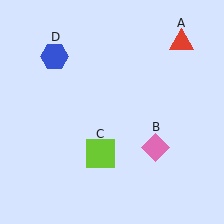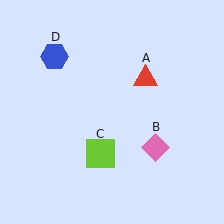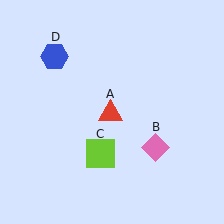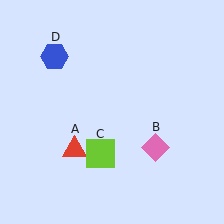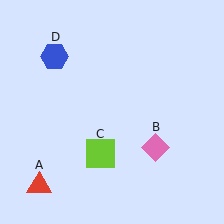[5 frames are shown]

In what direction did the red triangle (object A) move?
The red triangle (object A) moved down and to the left.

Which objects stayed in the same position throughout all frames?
Pink diamond (object B) and lime square (object C) and blue hexagon (object D) remained stationary.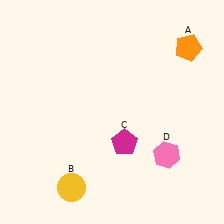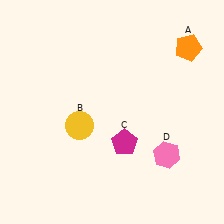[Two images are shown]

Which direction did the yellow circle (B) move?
The yellow circle (B) moved up.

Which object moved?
The yellow circle (B) moved up.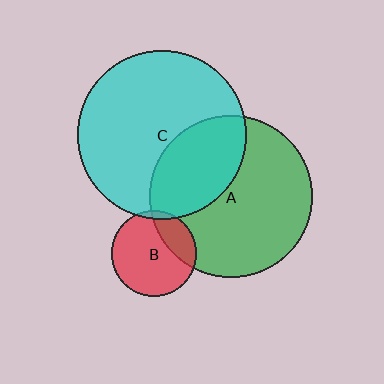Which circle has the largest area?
Circle C (cyan).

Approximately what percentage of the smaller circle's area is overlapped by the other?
Approximately 25%.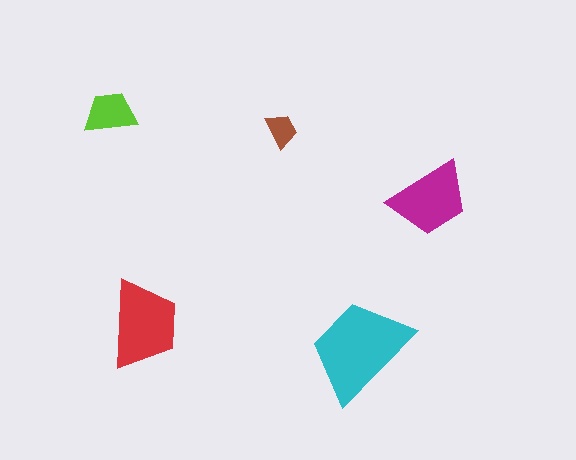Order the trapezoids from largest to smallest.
the cyan one, the red one, the magenta one, the lime one, the brown one.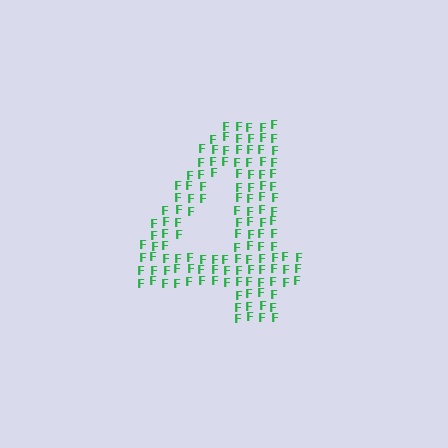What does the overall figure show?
The overall figure shows the digit 4.